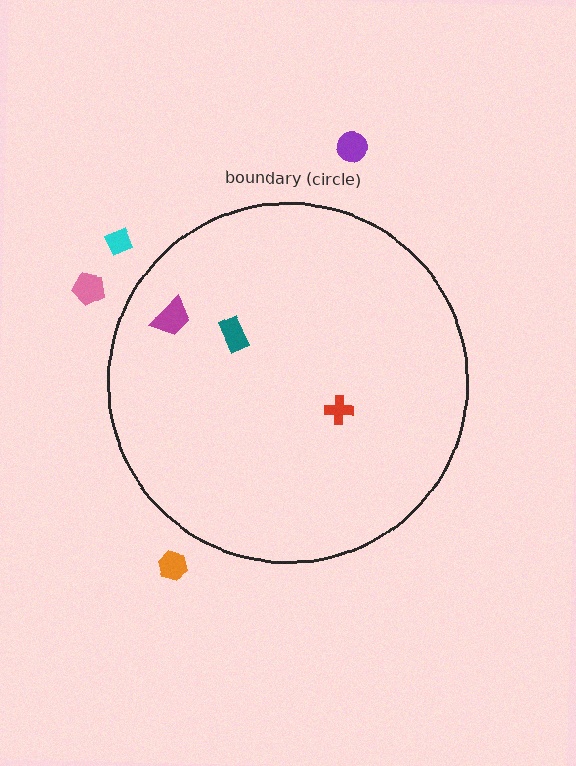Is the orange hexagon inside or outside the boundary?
Outside.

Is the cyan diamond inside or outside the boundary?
Outside.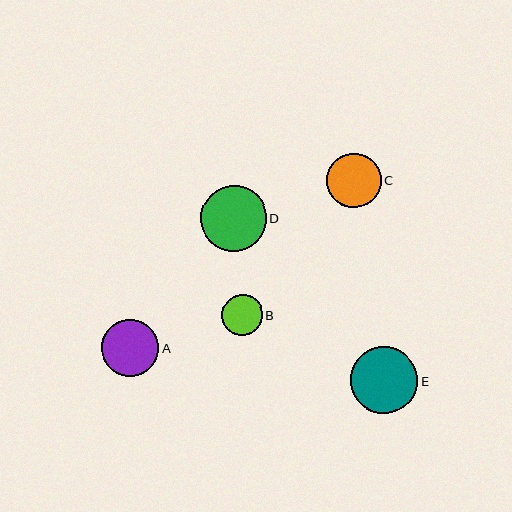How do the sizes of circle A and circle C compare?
Circle A and circle C are approximately the same size.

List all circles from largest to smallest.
From largest to smallest: E, D, A, C, B.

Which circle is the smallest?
Circle B is the smallest with a size of approximately 41 pixels.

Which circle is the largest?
Circle E is the largest with a size of approximately 68 pixels.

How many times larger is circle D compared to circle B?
Circle D is approximately 1.6 times the size of circle B.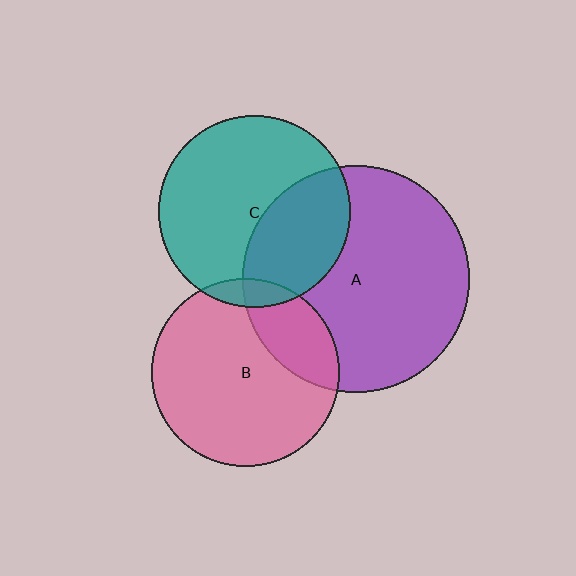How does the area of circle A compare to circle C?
Approximately 1.4 times.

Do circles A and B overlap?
Yes.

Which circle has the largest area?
Circle A (purple).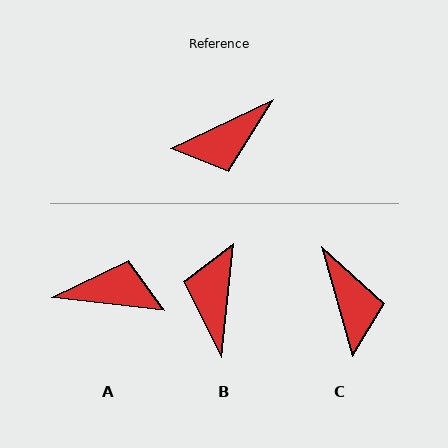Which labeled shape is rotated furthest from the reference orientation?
A, about 148 degrees away.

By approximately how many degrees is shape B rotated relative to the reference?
Approximately 121 degrees clockwise.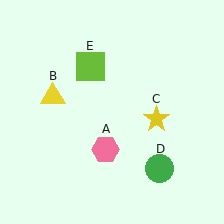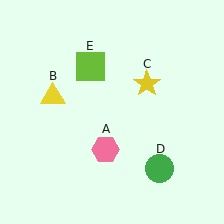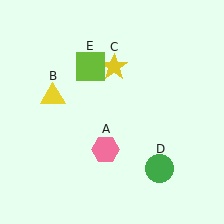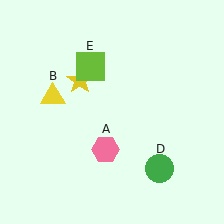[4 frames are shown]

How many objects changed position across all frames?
1 object changed position: yellow star (object C).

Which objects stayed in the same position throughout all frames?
Pink hexagon (object A) and yellow triangle (object B) and green circle (object D) and lime square (object E) remained stationary.